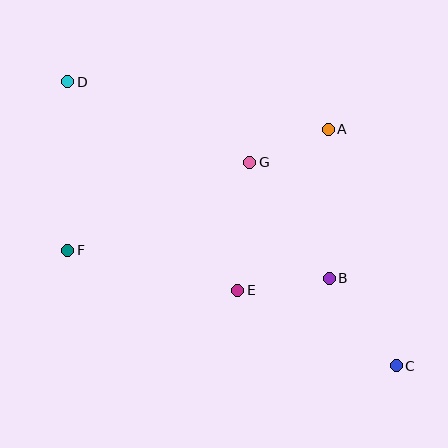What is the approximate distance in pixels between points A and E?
The distance between A and E is approximately 184 pixels.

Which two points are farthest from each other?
Points C and D are farthest from each other.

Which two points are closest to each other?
Points A and G are closest to each other.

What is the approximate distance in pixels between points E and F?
The distance between E and F is approximately 175 pixels.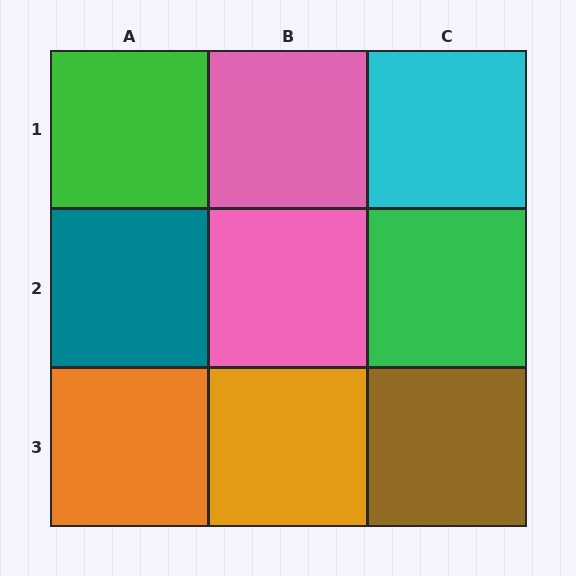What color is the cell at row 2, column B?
Pink.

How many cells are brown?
1 cell is brown.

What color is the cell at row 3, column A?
Orange.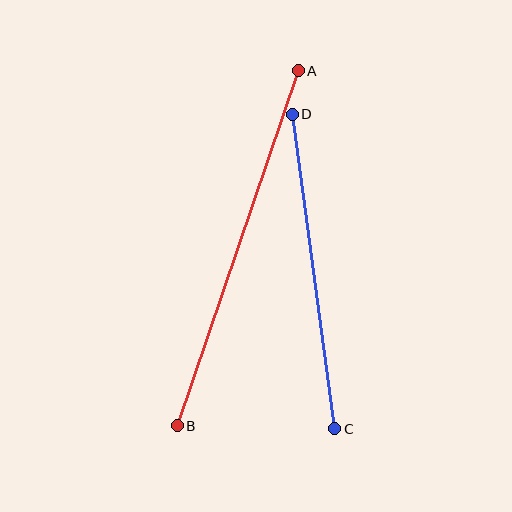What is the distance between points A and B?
The distance is approximately 375 pixels.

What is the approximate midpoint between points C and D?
The midpoint is at approximately (313, 271) pixels.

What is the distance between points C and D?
The distance is approximately 317 pixels.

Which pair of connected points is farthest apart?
Points A and B are farthest apart.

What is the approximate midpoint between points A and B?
The midpoint is at approximately (238, 248) pixels.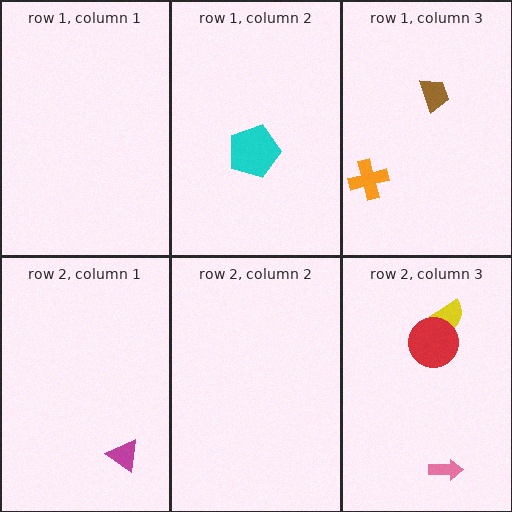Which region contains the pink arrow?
The row 2, column 3 region.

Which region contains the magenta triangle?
The row 2, column 1 region.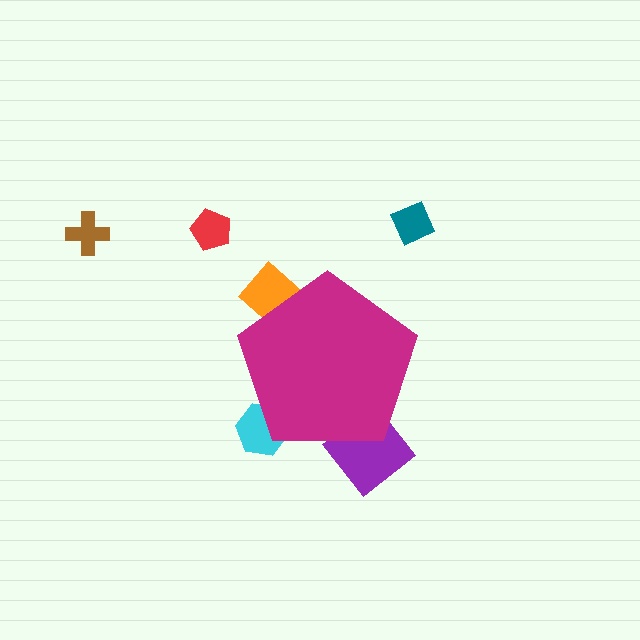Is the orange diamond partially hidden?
Yes, the orange diamond is partially hidden behind the magenta pentagon.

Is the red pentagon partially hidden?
No, the red pentagon is fully visible.